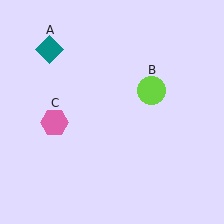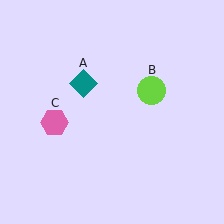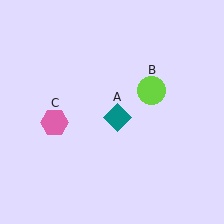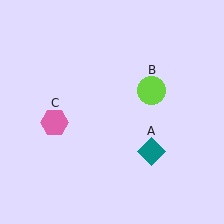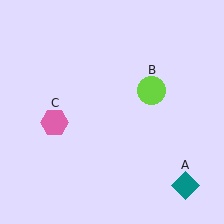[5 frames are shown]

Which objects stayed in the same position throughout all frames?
Lime circle (object B) and pink hexagon (object C) remained stationary.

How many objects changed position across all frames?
1 object changed position: teal diamond (object A).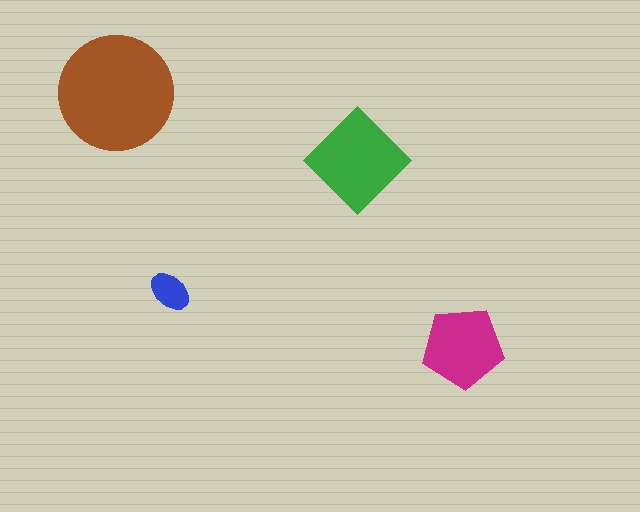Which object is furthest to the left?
The brown circle is leftmost.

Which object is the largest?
The brown circle.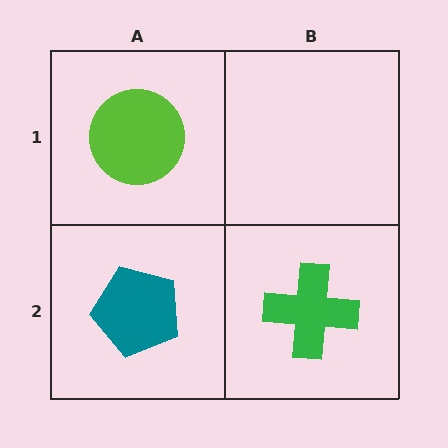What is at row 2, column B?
A green cross.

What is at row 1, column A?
A lime circle.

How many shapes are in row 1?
1 shape.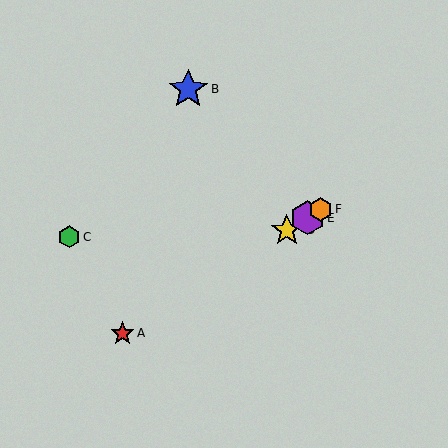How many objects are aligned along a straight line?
4 objects (A, D, E, F) are aligned along a straight line.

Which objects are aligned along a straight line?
Objects A, D, E, F are aligned along a straight line.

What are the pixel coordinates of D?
Object D is at (287, 230).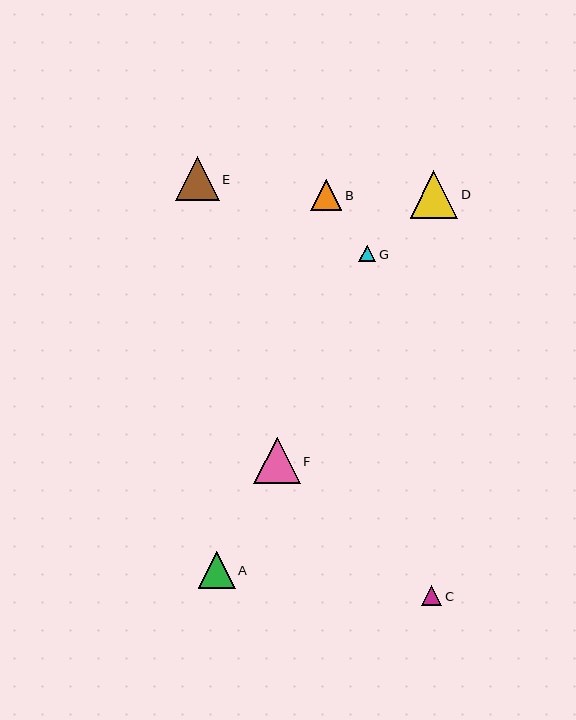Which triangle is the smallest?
Triangle G is the smallest with a size of approximately 17 pixels.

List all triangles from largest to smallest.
From largest to smallest: D, F, E, A, B, C, G.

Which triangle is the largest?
Triangle D is the largest with a size of approximately 48 pixels.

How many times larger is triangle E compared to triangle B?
Triangle E is approximately 1.4 times the size of triangle B.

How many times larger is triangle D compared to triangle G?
Triangle D is approximately 2.8 times the size of triangle G.